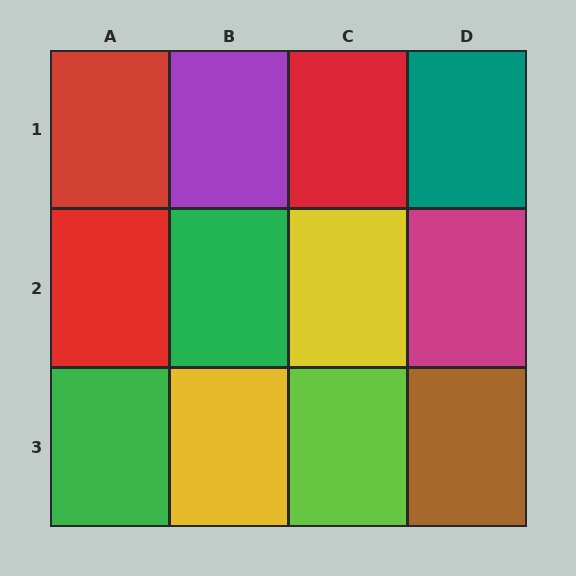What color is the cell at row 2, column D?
Magenta.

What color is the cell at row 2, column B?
Green.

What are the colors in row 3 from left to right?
Green, yellow, lime, brown.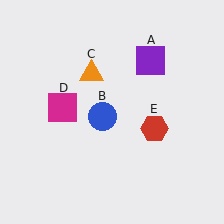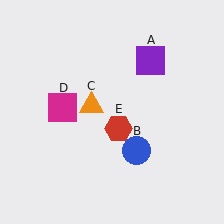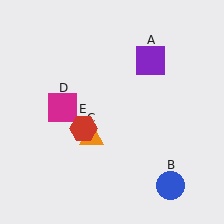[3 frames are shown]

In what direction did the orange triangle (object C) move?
The orange triangle (object C) moved down.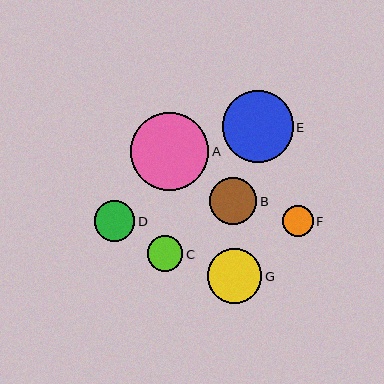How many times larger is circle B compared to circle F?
Circle B is approximately 1.5 times the size of circle F.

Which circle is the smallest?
Circle F is the smallest with a size of approximately 31 pixels.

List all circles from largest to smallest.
From largest to smallest: A, E, G, B, D, C, F.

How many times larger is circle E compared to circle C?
Circle E is approximately 2.0 times the size of circle C.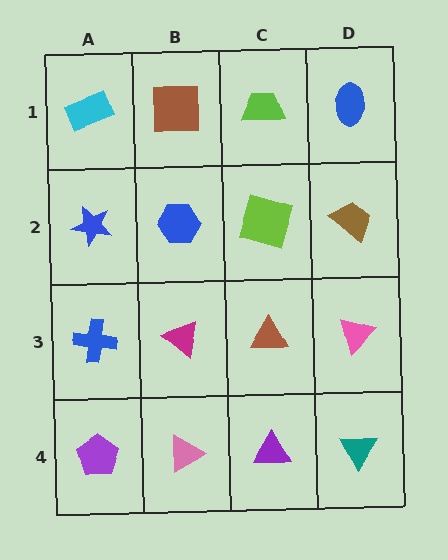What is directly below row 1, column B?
A blue hexagon.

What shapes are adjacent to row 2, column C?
A lime trapezoid (row 1, column C), a brown triangle (row 3, column C), a blue hexagon (row 2, column B), a brown trapezoid (row 2, column D).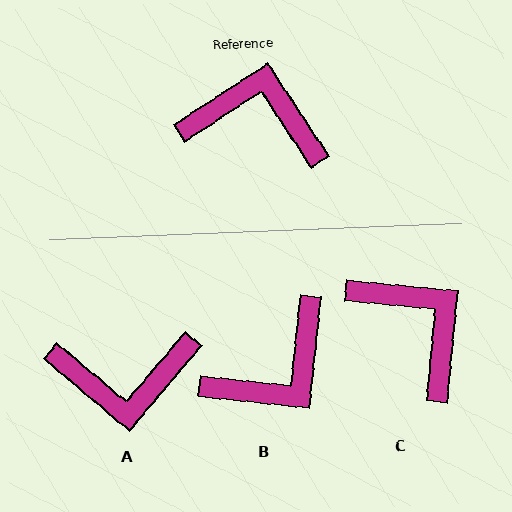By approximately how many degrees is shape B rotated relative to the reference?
Approximately 129 degrees clockwise.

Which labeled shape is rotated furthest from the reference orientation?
A, about 164 degrees away.